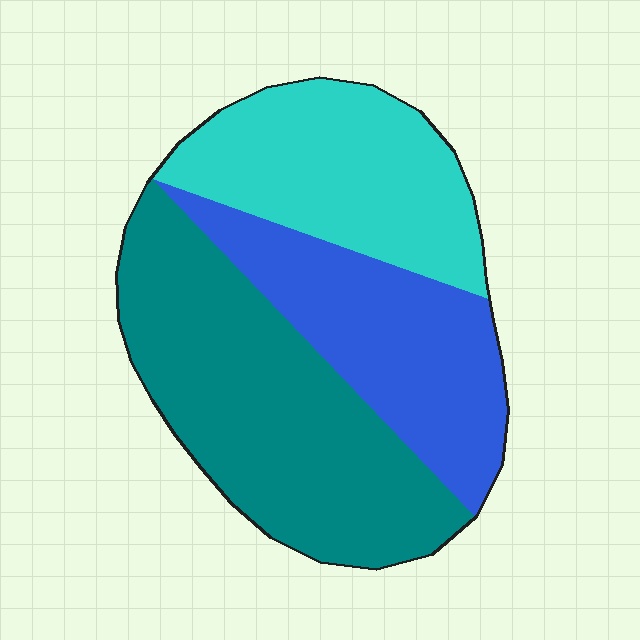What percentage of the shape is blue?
Blue covers 28% of the shape.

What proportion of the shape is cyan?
Cyan takes up about one quarter (1/4) of the shape.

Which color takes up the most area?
Teal, at roughly 45%.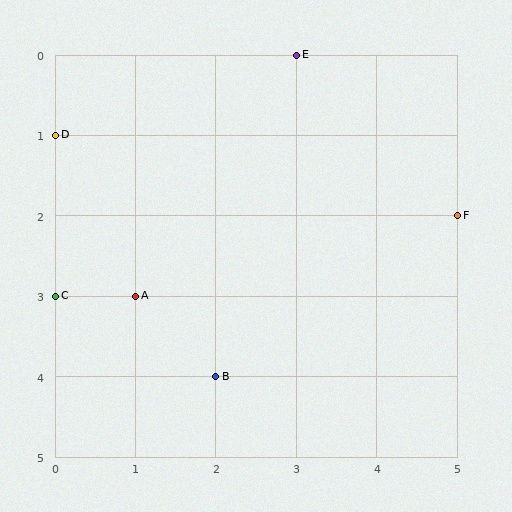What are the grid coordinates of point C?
Point C is at grid coordinates (0, 3).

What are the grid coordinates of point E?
Point E is at grid coordinates (3, 0).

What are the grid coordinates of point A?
Point A is at grid coordinates (1, 3).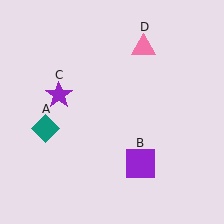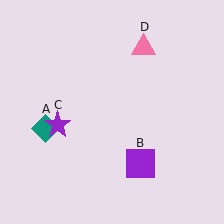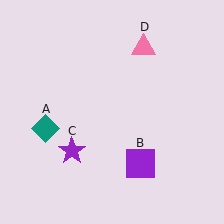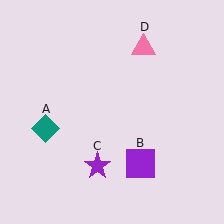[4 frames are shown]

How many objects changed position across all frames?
1 object changed position: purple star (object C).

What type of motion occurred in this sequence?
The purple star (object C) rotated counterclockwise around the center of the scene.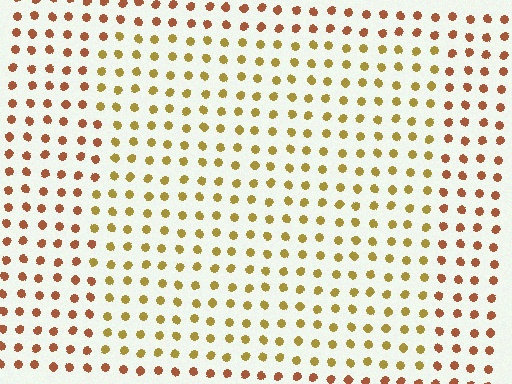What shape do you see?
I see a rectangle.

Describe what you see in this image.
The image is filled with small brown elements in a uniform arrangement. A rectangle-shaped region is visible where the elements are tinted to a slightly different hue, forming a subtle color boundary.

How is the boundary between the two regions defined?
The boundary is defined purely by a slight shift in hue (about 33 degrees). Spacing, size, and orientation are identical on both sides.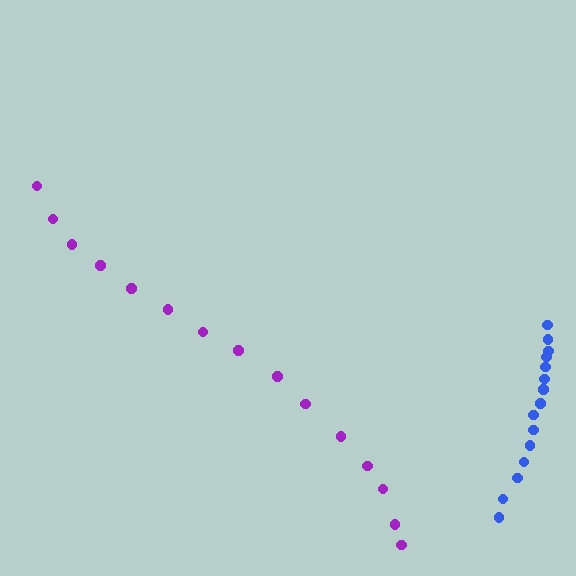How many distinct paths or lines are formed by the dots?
There are 2 distinct paths.